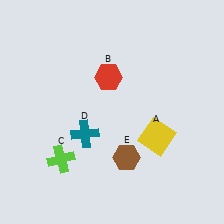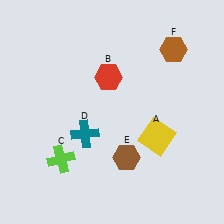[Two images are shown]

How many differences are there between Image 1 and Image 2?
There is 1 difference between the two images.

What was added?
A brown hexagon (F) was added in Image 2.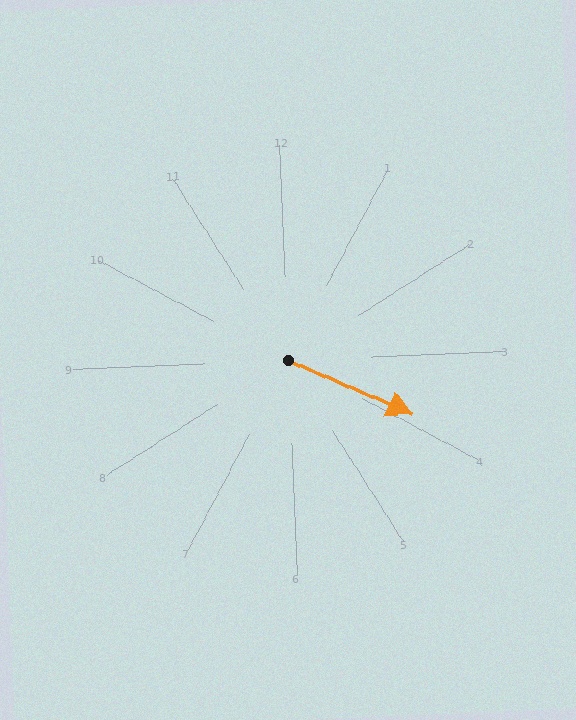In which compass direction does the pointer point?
Southeast.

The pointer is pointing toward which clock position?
Roughly 4 o'clock.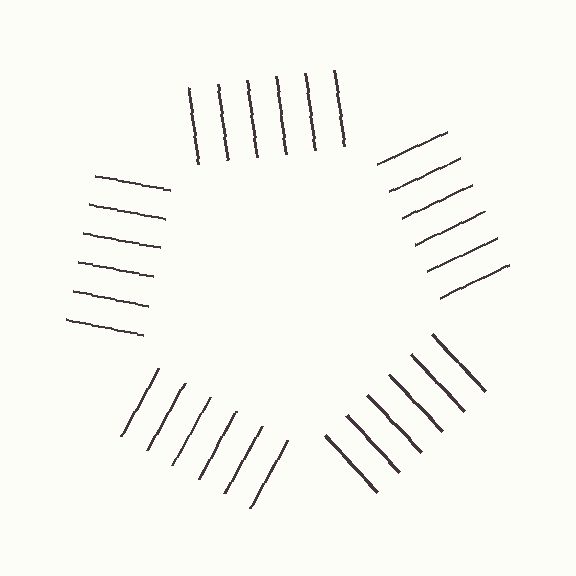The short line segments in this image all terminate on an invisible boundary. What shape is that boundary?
An illusory pentagon — the line segments terminate on its edges but no continuous stroke is drawn.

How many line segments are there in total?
30 — 6 along each of the 5 edges.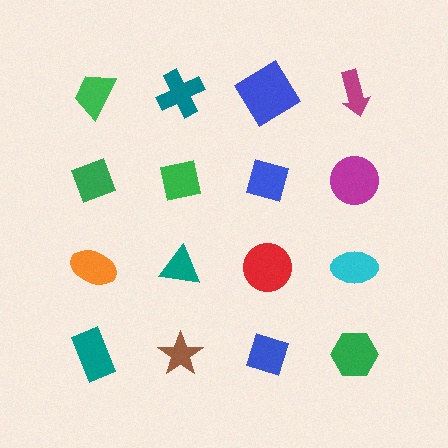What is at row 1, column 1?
A green trapezoid.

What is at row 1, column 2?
A teal cross.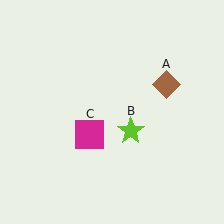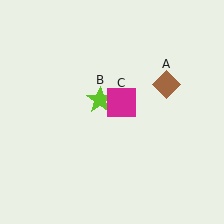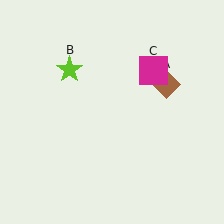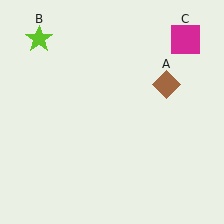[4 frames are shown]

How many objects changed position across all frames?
2 objects changed position: lime star (object B), magenta square (object C).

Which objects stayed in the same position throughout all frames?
Brown diamond (object A) remained stationary.